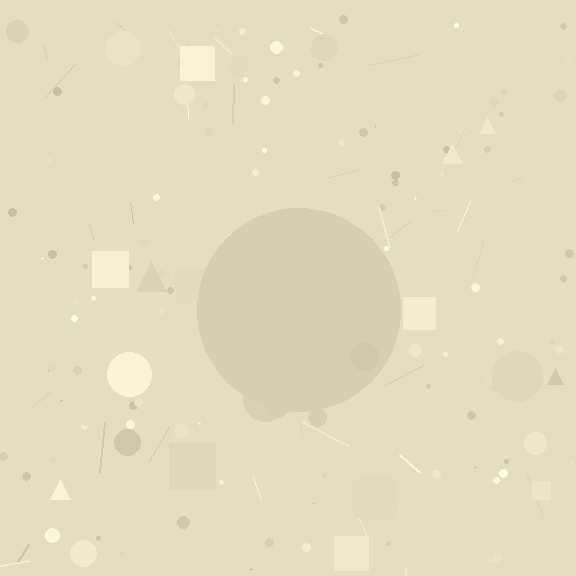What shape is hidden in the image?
A circle is hidden in the image.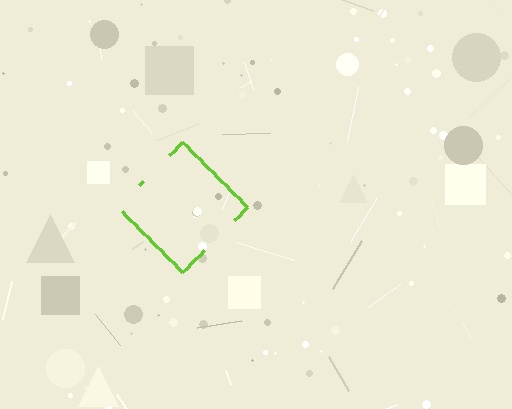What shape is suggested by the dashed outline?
The dashed outline suggests a diamond.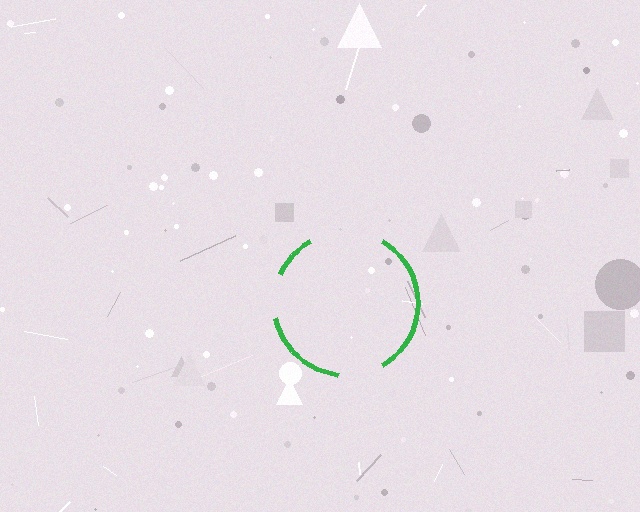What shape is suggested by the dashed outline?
The dashed outline suggests a circle.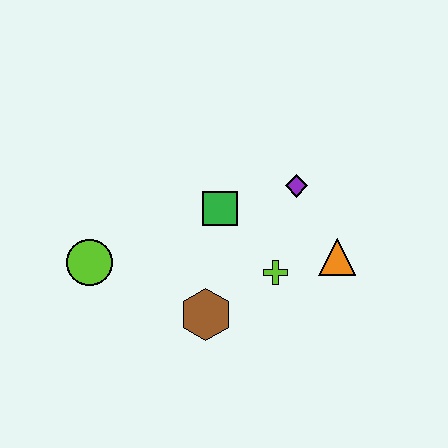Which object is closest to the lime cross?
The orange triangle is closest to the lime cross.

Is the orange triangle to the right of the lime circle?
Yes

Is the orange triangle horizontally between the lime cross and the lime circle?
No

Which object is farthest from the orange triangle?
The lime circle is farthest from the orange triangle.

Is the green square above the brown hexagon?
Yes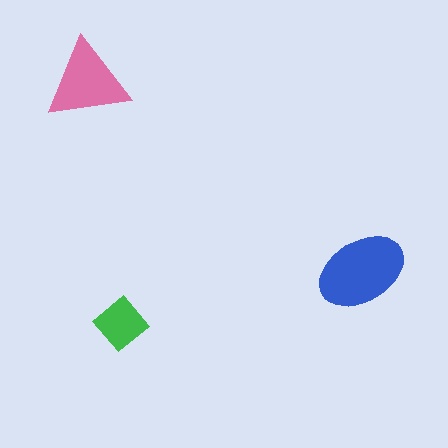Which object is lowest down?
The green diamond is bottommost.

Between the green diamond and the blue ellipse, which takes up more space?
The blue ellipse.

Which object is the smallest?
The green diamond.